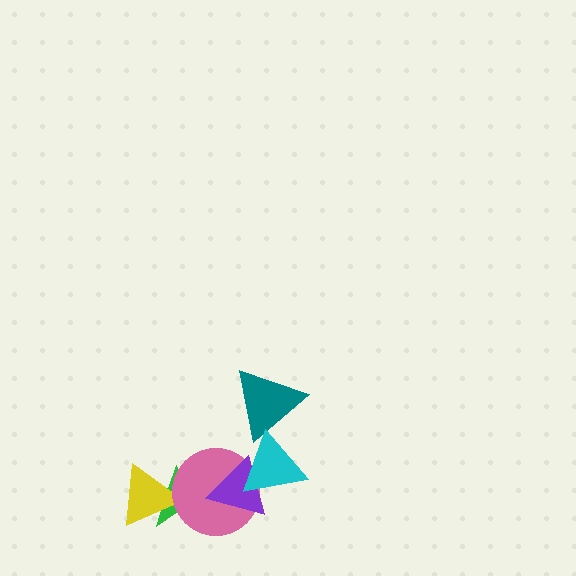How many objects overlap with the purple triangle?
2 objects overlap with the purple triangle.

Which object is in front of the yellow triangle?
The pink circle is in front of the yellow triangle.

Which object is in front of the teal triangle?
The cyan triangle is in front of the teal triangle.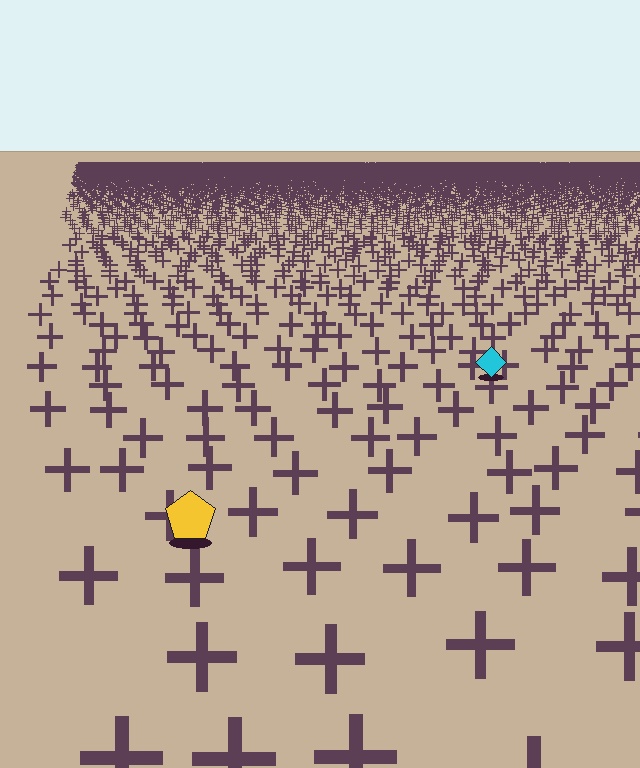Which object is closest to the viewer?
The yellow pentagon is closest. The texture marks near it are larger and more spread out.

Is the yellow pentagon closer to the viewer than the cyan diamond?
Yes. The yellow pentagon is closer — you can tell from the texture gradient: the ground texture is coarser near it.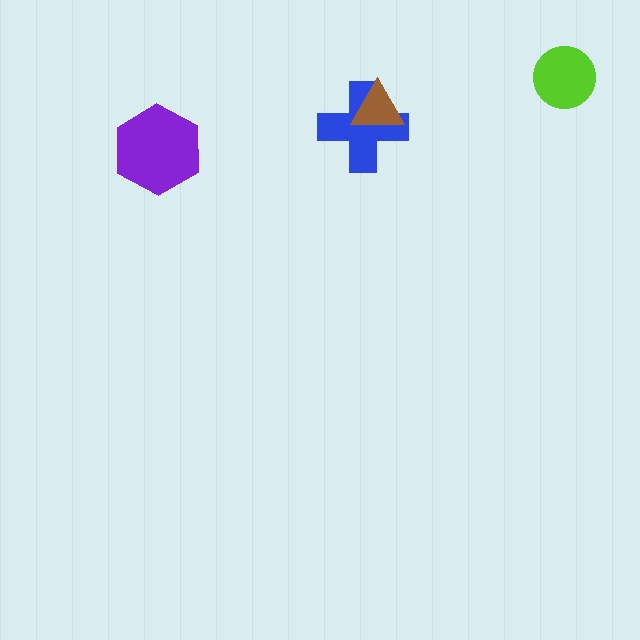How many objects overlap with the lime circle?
0 objects overlap with the lime circle.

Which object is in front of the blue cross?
The brown triangle is in front of the blue cross.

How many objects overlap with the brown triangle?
1 object overlaps with the brown triangle.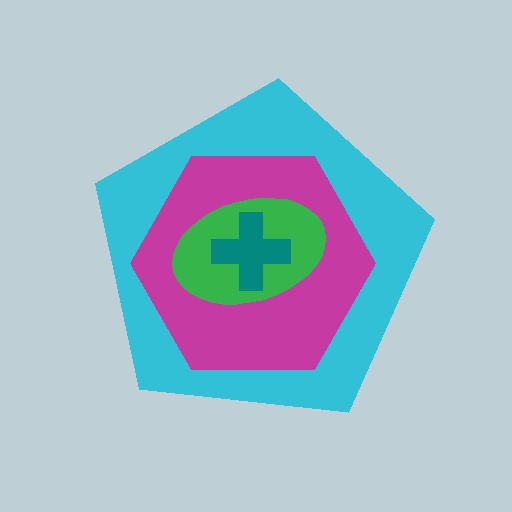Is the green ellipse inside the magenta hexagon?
Yes.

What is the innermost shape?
The teal cross.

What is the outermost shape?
The cyan pentagon.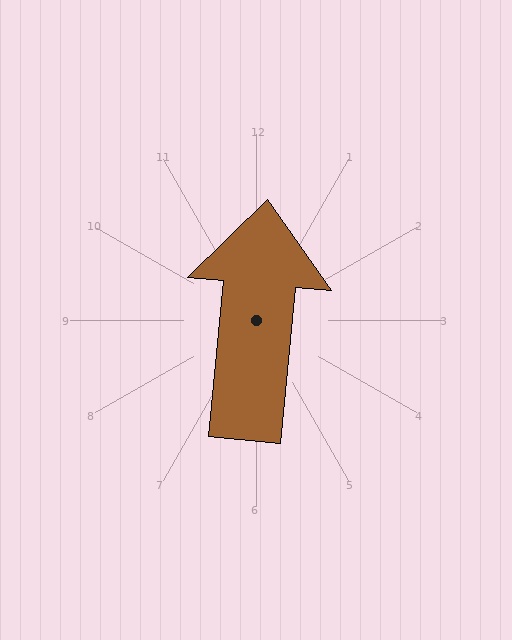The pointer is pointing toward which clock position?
Roughly 12 o'clock.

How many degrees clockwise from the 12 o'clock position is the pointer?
Approximately 5 degrees.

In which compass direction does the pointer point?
North.